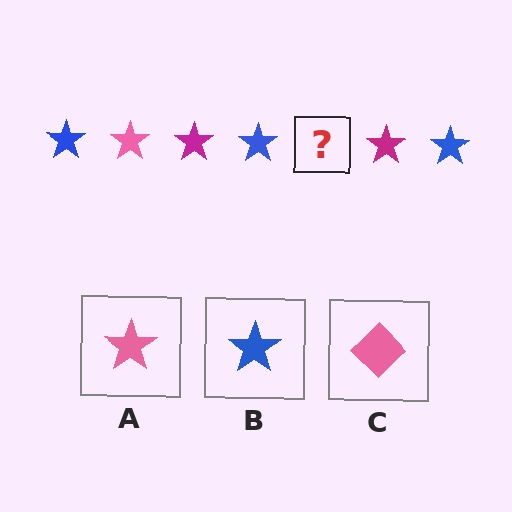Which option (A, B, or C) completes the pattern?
A.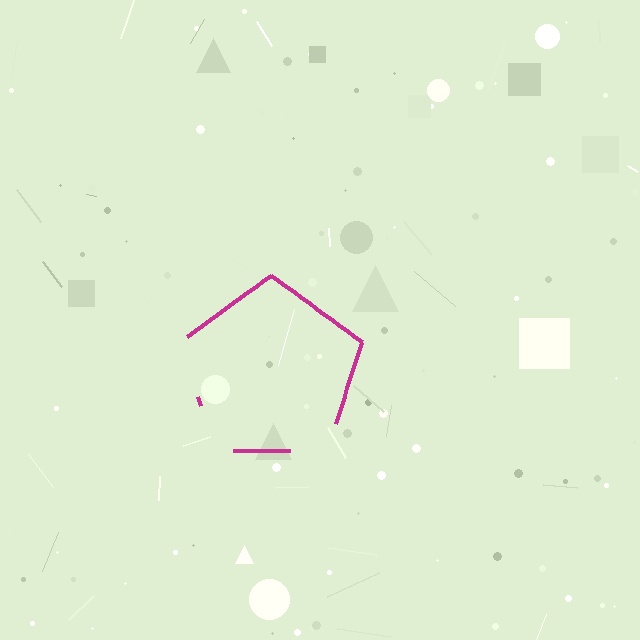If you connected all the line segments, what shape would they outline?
They would outline a pentagon.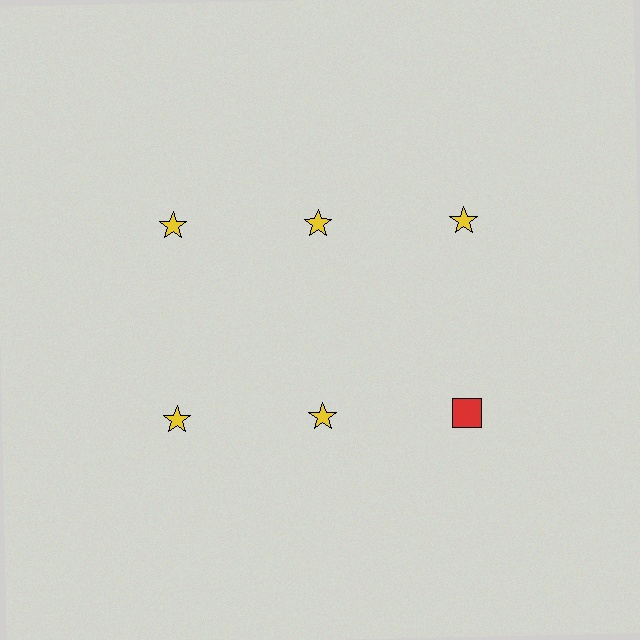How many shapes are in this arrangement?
There are 6 shapes arranged in a grid pattern.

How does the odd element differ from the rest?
It differs in both color (red instead of yellow) and shape (square instead of star).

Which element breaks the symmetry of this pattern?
The red square in the second row, center column breaks the symmetry. All other shapes are yellow stars.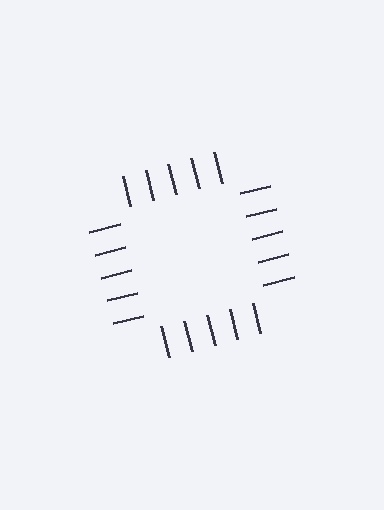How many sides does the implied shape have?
4 sides — the line-ends trace a square.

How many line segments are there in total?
20 — 5 along each of the 4 edges.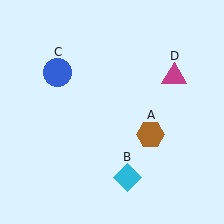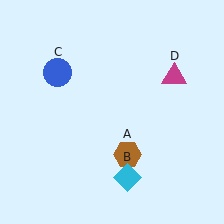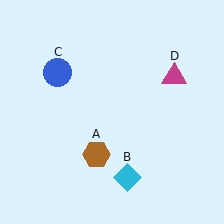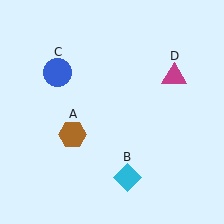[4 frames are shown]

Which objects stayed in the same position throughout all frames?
Cyan diamond (object B) and blue circle (object C) and magenta triangle (object D) remained stationary.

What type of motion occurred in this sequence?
The brown hexagon (object A) rotated clockwise around the center of the scene.